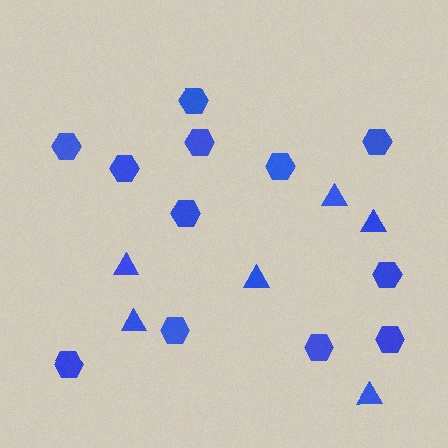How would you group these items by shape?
There are 2 groups: one group of triangles (6) and one group of hexagons (12).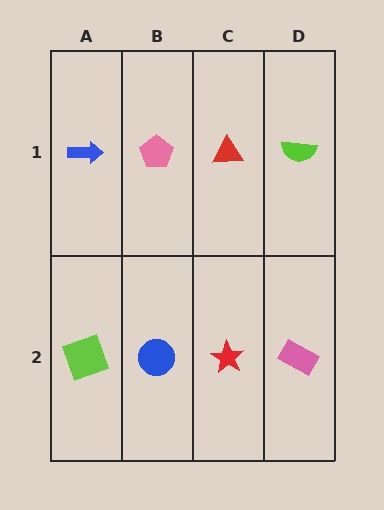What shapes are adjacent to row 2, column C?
A red triangle (row 1, column C), a blue circle (row 2, column B), a pink rectangle (row 2, column D).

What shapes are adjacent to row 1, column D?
A pink rectangle (row 2, column D), a red triangle (row 1, column C).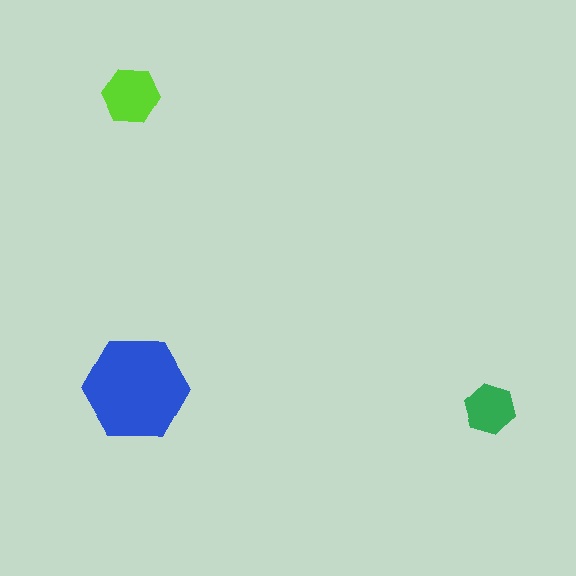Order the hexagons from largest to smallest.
the blue one, the lime one, the green one.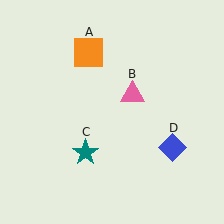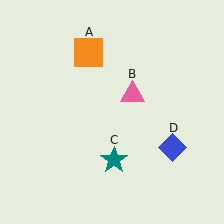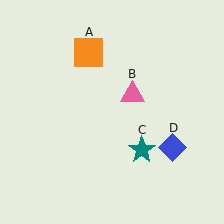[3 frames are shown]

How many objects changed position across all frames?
1 object changed position: teal star (object C).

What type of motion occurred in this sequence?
The teal star (object C) rotated counterclockwise around the center of the scene.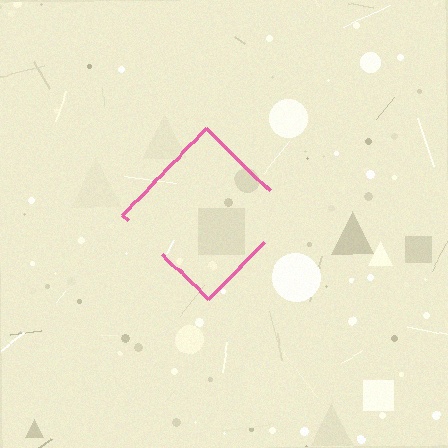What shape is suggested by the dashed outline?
The dashed outline suggests a diamond.